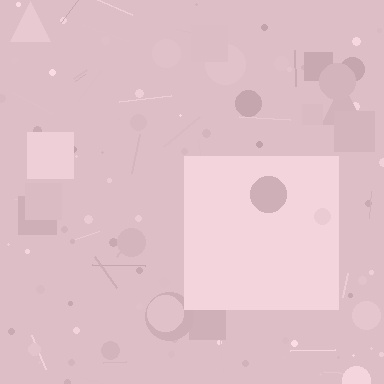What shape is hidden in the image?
A square is hidden in the image.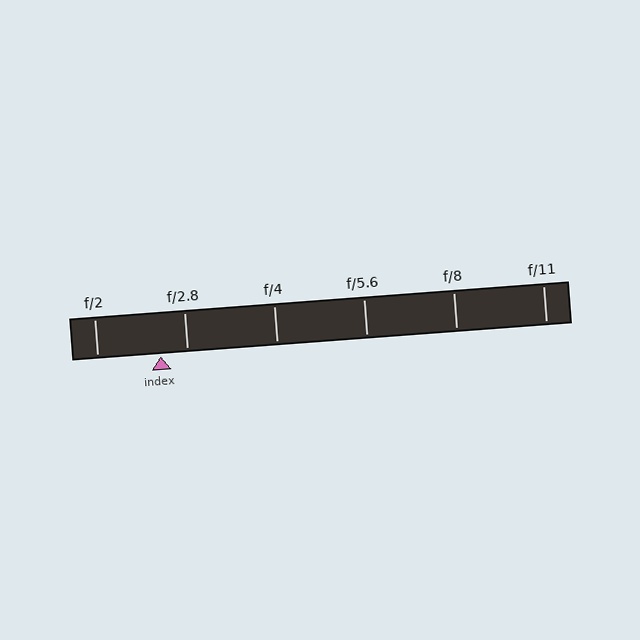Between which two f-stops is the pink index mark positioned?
The index mark is between f/2 and f/2.8.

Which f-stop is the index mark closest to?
The index mark is closest to f/2.8.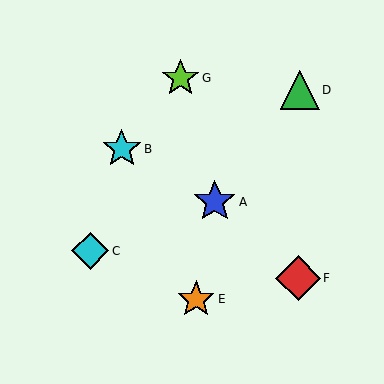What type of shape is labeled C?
Shape C is a cyan diamond.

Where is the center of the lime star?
The center of the lime star is at (180, 78).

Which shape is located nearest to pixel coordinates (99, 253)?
The cyan diamond (labeled C) at (90, 251) is nearest to that location.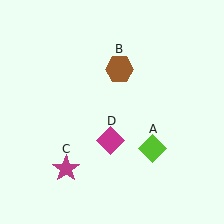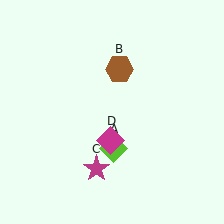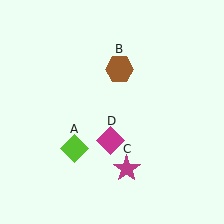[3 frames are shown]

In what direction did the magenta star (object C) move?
The magenta star (object C) moved right.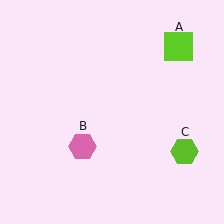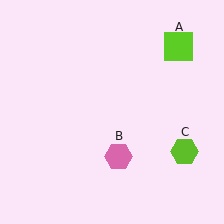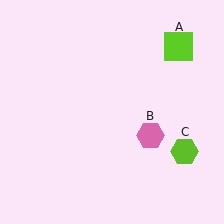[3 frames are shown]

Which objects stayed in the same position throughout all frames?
Lime square (object A) and lime hexagon (object C) remained stationary.